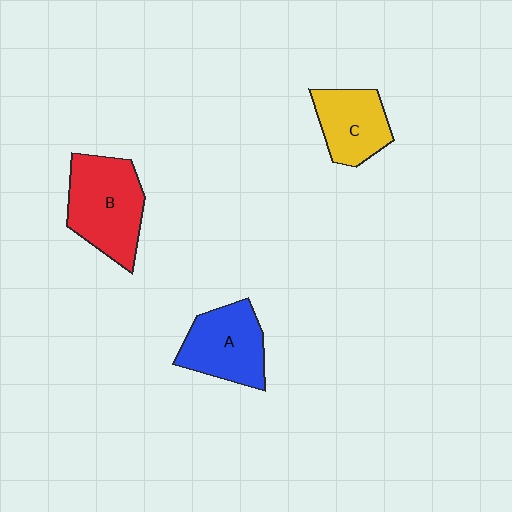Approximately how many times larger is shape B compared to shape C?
Approximately 1.4 times.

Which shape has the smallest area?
Shape C (yellow).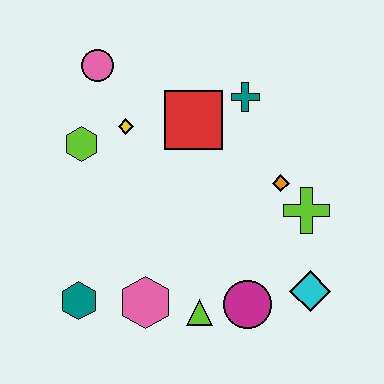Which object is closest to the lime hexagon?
The yellow diamond is closest to the lime hexagon.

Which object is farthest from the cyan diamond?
The pink circle is farthest from the cyan diamond.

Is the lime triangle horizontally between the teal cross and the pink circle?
Yes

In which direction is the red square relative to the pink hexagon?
The red square is above the pink hexagon.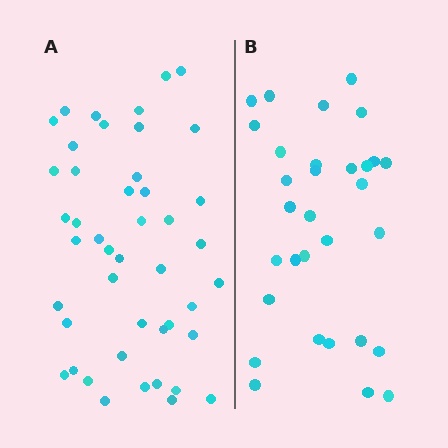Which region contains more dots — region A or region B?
Region A (the left region) has more dots.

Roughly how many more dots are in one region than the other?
Region A has approximately 15 more dots than region B.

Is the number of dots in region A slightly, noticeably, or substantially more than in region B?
Region A has substantially more. The ratio is roughly 1.5 to 1.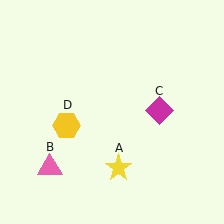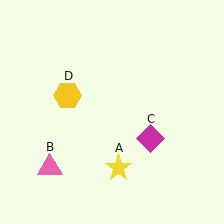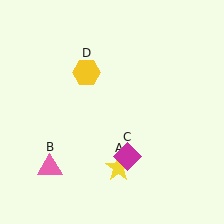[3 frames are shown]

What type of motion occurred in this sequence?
The magenta diamond (object C), yellow hexagon (object D) rotated clockwise around the center of the scene.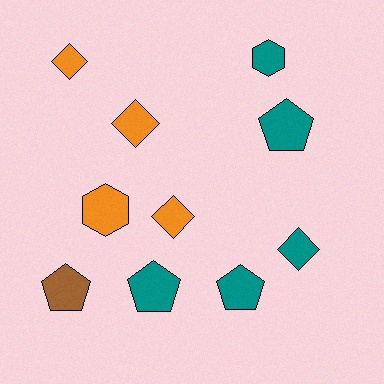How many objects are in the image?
There are 10 objects.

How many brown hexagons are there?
There are no brown hexagons.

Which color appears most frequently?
Teal, with 5 objects.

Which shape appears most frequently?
Diamond, with 4 objects.